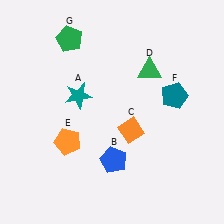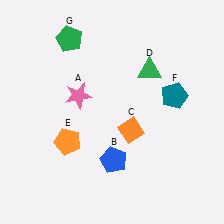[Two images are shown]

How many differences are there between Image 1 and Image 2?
There is 1 difference between the two images.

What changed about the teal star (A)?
In Image 1, A is teal. In Image 2, it changed to pink.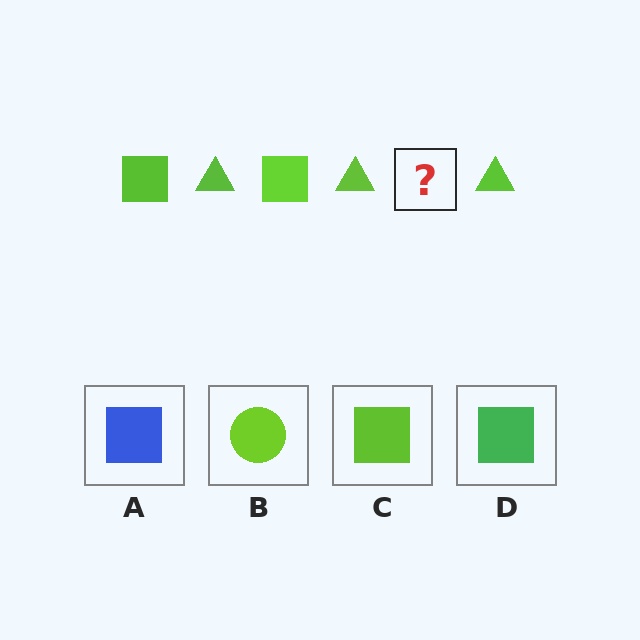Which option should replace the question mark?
Option C.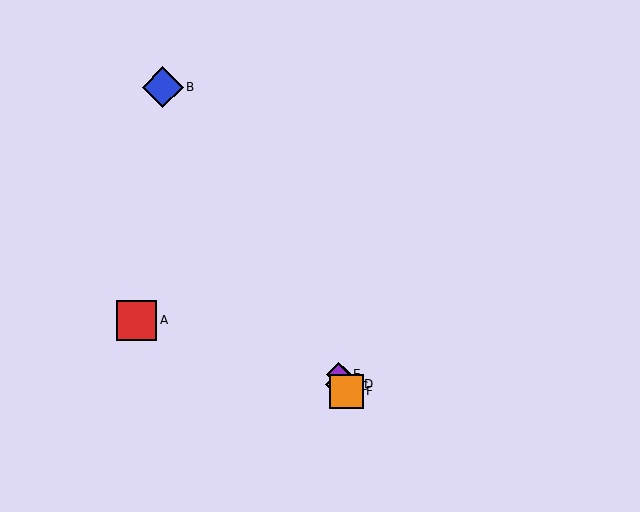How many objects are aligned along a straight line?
4 objects (C, D, E, F) are aligned along a straight line.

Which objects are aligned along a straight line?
Objects C, D, E, F are aligned along a straight line.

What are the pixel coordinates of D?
Object D is at (343, 384).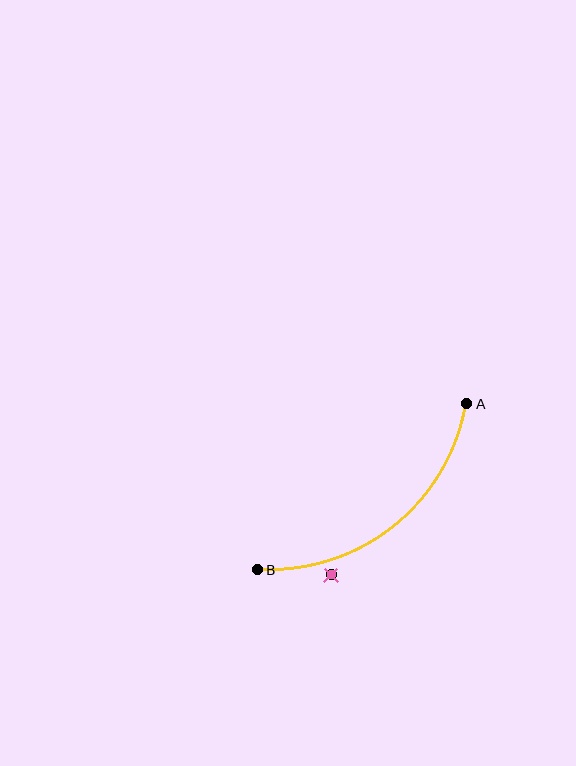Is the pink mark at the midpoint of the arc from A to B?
No — the pink mark does not lie on the arc at all. It sits slightly outside the curve.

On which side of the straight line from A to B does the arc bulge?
The arc bulges below and to the right of the straight line connecting A and B.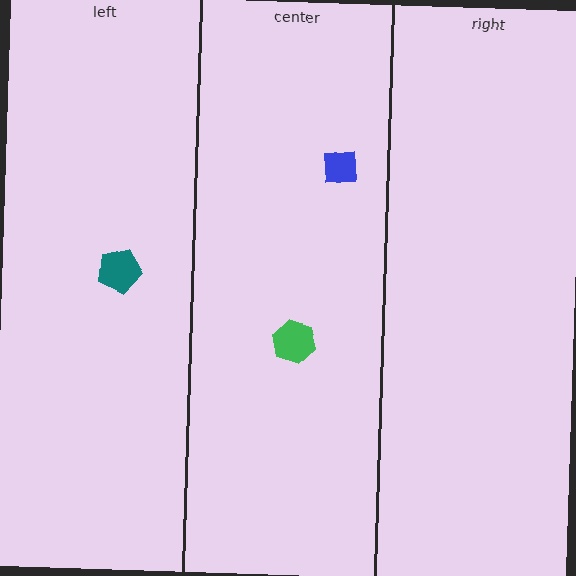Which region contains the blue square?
The center region.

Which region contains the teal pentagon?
The left region.